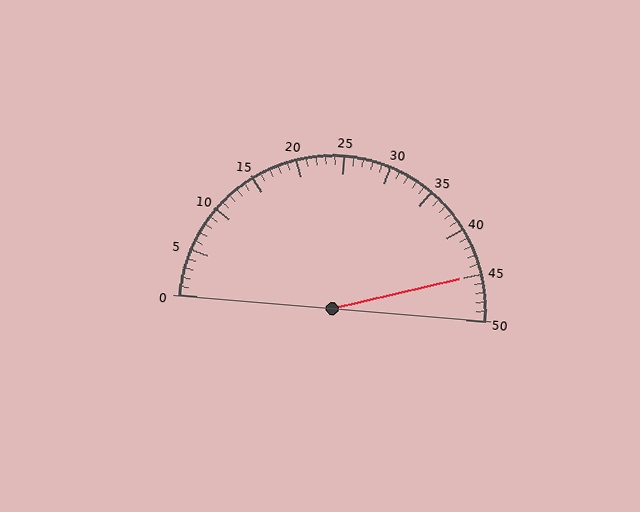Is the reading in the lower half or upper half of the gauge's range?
The reading is in the upper half of the range (0 to 50).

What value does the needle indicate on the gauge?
The needle indicates approximately 45.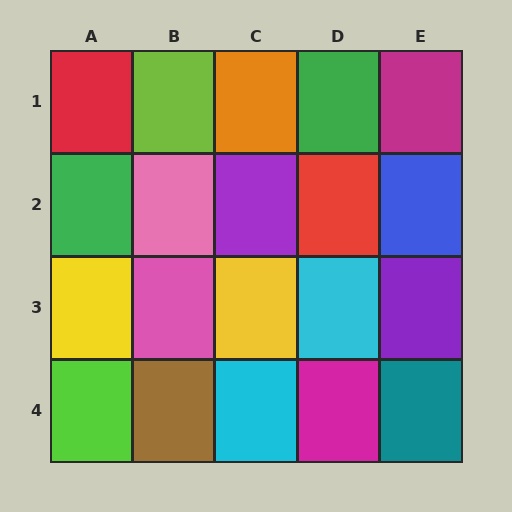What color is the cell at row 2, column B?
Pink.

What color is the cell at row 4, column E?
Teal.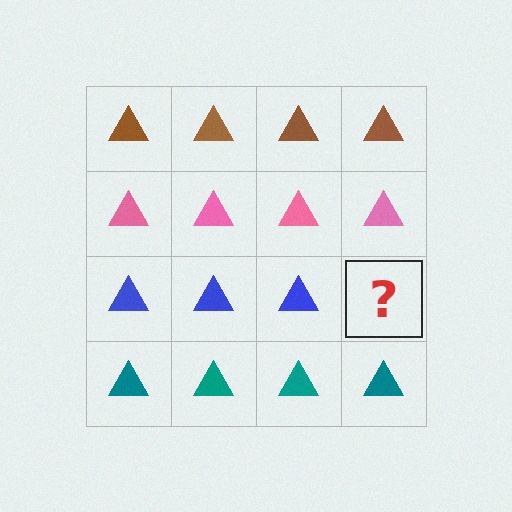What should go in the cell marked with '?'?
The missing cell should contain a blue triangle.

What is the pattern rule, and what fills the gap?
The rule is that each row has a consistent color. The gap should be filled with a blue triangle.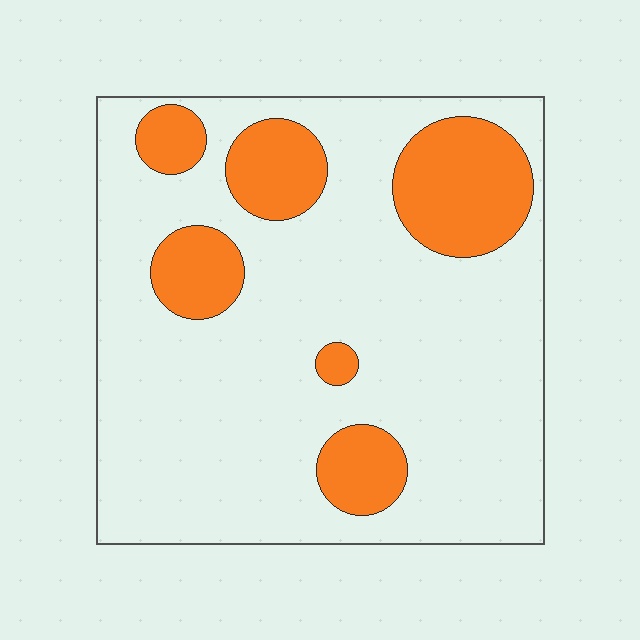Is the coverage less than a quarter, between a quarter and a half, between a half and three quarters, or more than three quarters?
Less than a quarter.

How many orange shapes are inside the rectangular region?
6.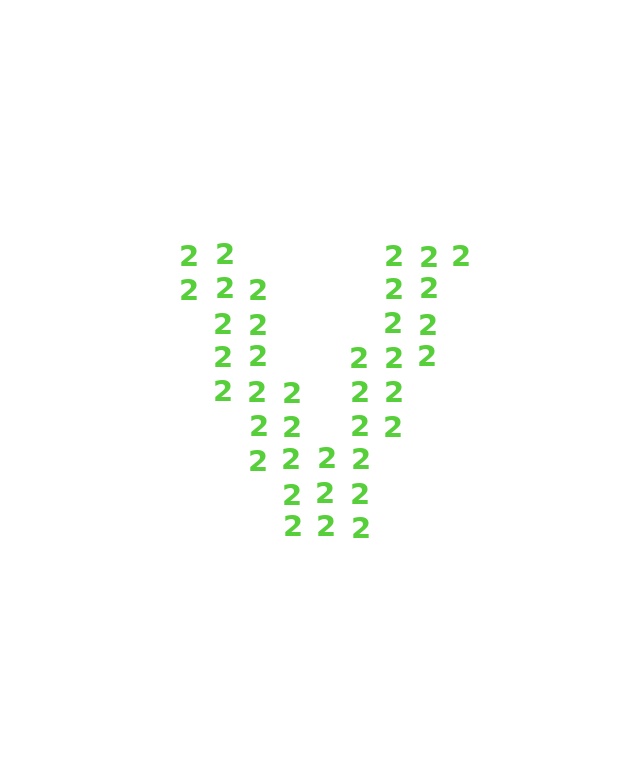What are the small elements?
The small elements are digit 2's.